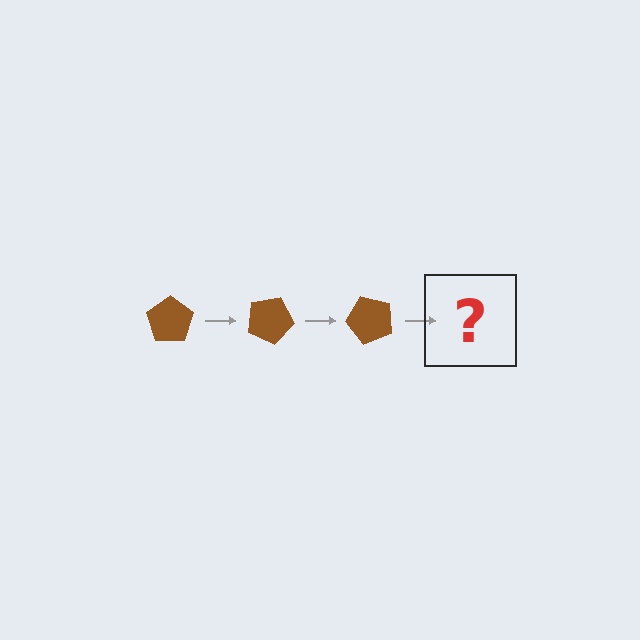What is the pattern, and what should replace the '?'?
The pattern is that the pentagon rotates 25 degrees each step. The '?' should be a brown pentagon rotated 75 degrees.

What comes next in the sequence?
The next element should be a brown pentagon rotated 75 degrees.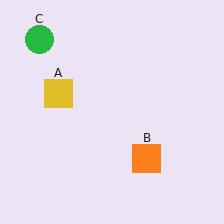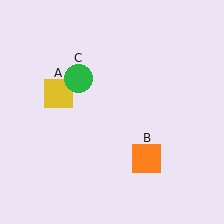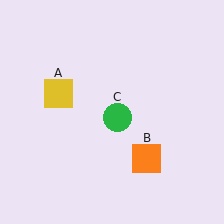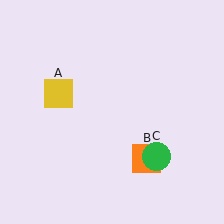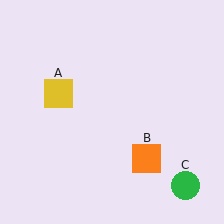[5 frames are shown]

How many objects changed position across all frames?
1 object changed position: green circle (object C).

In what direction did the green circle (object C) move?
The green circle (object C) moved down and to the right.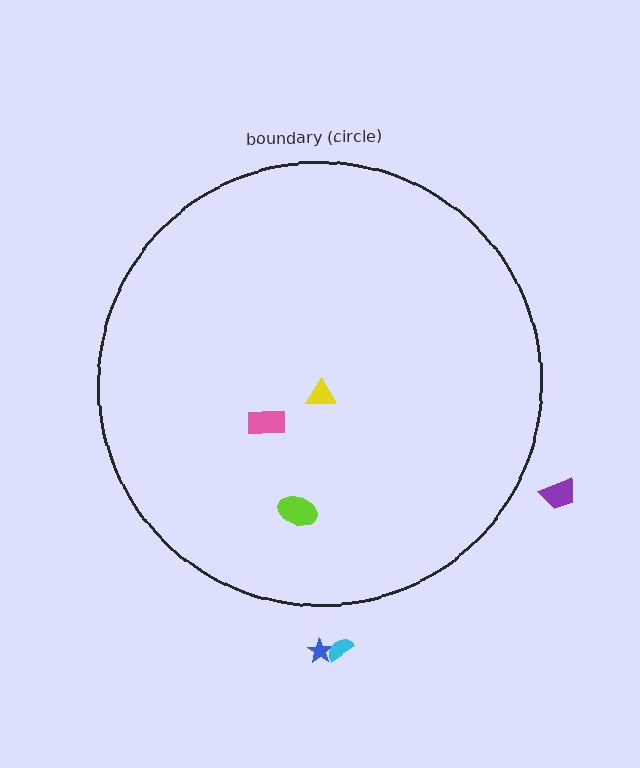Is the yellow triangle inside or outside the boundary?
Inside.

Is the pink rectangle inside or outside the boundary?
Inside.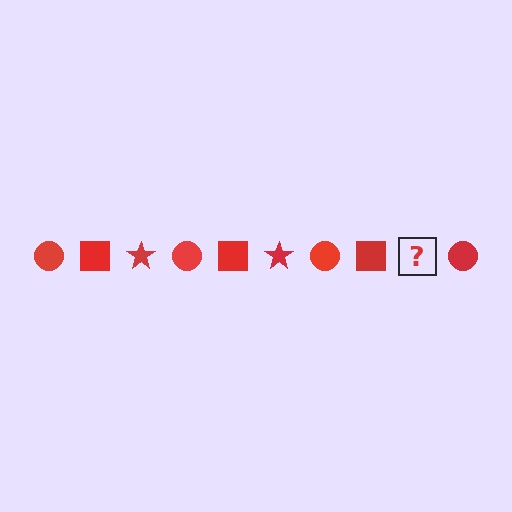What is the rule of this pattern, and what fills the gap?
The rule is that the pattern cycles through circle, square, star shapes in red. The gap should be filled with a red star.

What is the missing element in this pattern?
The missing element is a red star.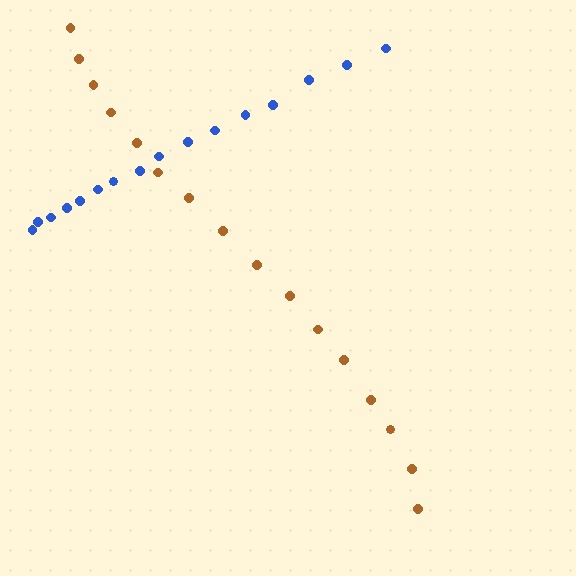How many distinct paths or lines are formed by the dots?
There are 2 distinct paths.